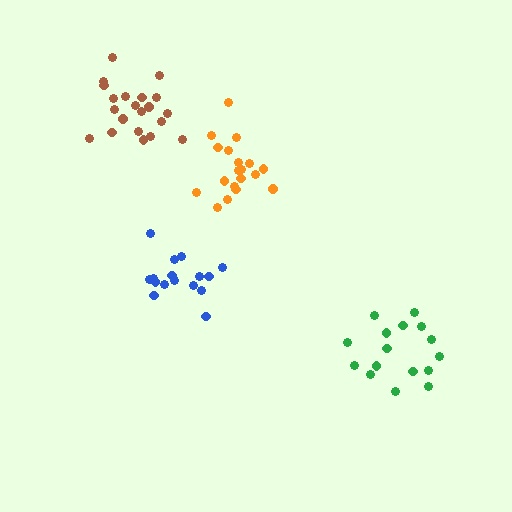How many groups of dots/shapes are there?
There are 4 groups.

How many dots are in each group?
Group 1: 16 dots, Group 2: 16 dots, Group 3: 19 dots, Group 4: 21 dots (72 total).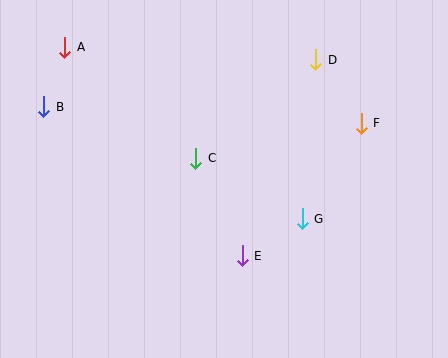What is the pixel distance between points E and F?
The distance between E and F is 178 pixels.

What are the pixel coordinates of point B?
Point B is at (44, 107).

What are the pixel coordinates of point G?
Point G is at (302, 219).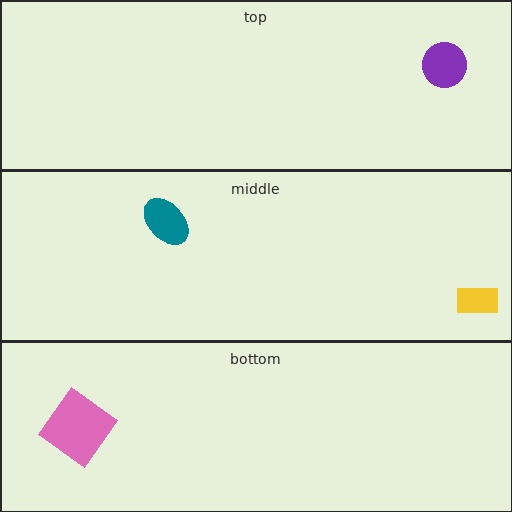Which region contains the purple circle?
The top region.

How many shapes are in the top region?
1.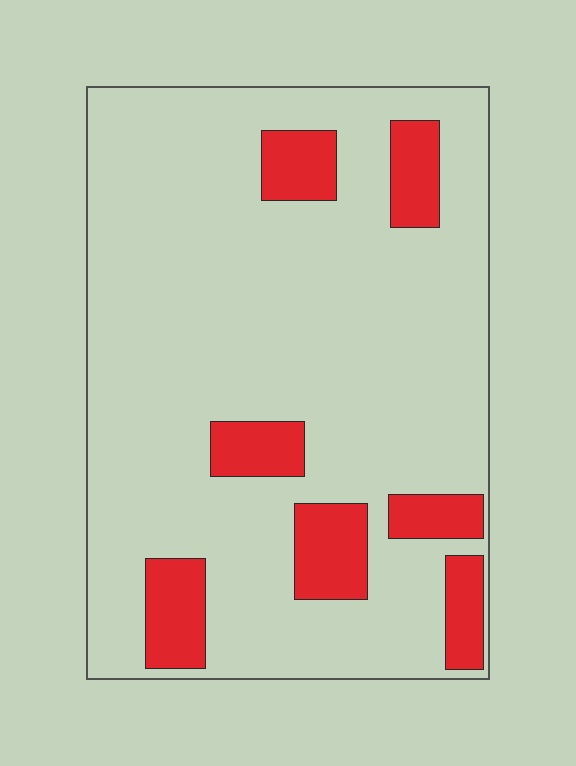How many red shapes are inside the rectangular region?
7.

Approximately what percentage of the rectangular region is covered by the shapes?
Approximately 15%.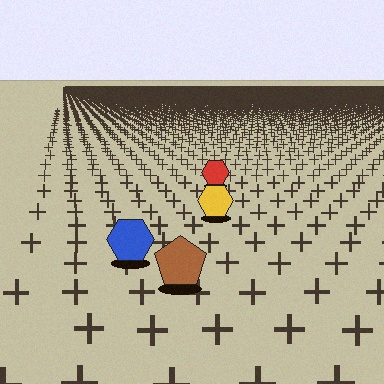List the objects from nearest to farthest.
From nearest to farthest: the brown pentagon, the blue hexagon, the yellow hexagon, the red hexagon.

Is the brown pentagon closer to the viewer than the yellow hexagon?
Yes. The brown pentagon is closer — you can tell from the texture gradient: the ground texture is coarser near it.